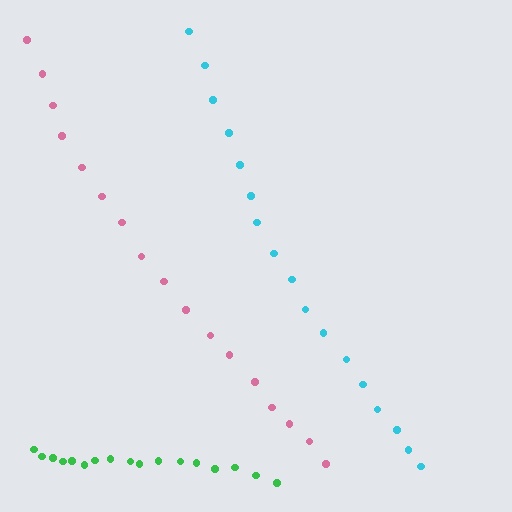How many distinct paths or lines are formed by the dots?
There are 3 distinct paths.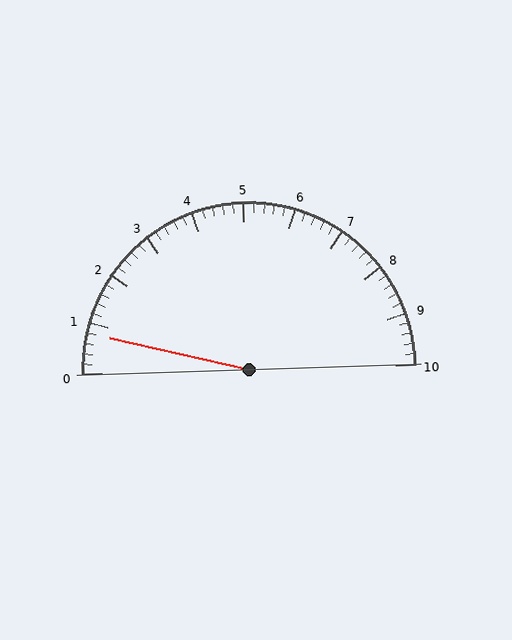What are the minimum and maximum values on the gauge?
The gauge ranges from 0 to 10.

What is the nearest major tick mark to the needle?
The nearest major tick mark is 1.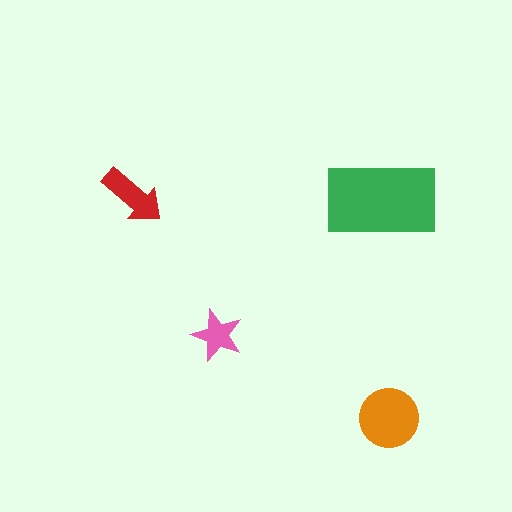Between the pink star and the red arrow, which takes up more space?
The red arrow.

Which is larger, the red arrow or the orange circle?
The orange circle.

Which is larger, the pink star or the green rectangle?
The green rectangle.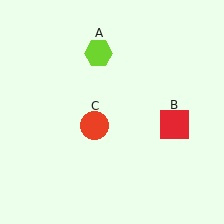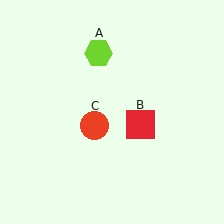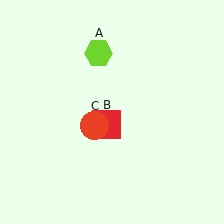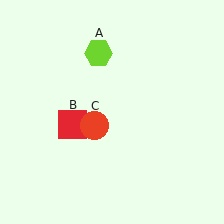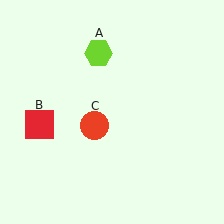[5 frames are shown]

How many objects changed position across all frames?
1 object changed position: red square (object B).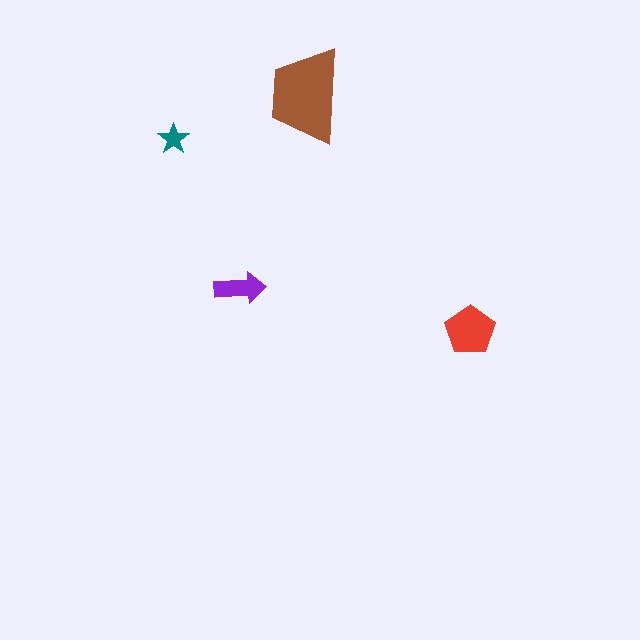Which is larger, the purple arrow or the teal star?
The purple arrow.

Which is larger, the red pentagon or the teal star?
The red pentagon.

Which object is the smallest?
The teal star.